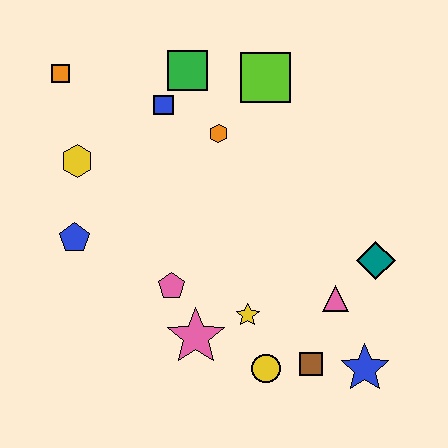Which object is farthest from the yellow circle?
The orange square is farthest from the yellow circle.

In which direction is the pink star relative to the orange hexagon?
The pink star is below the orange hexagon.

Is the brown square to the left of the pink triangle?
Yes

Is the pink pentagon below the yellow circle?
No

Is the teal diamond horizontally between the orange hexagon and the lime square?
No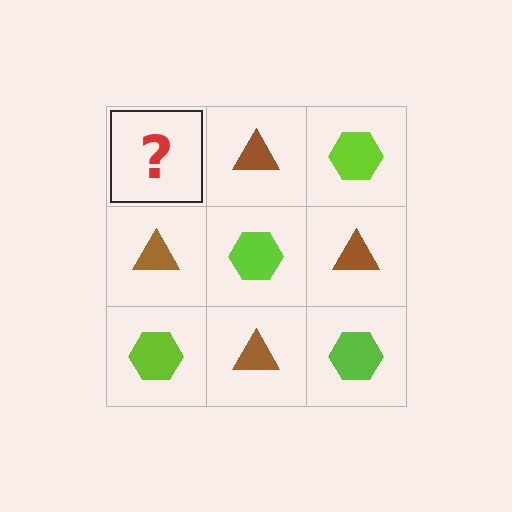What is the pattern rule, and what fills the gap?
The rule is that it alternates lime hexagon and brown triangle in a checkerboard pattern. The gap should be filled with a lime hexagon.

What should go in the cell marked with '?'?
The missing cell should contain a lime hexagon.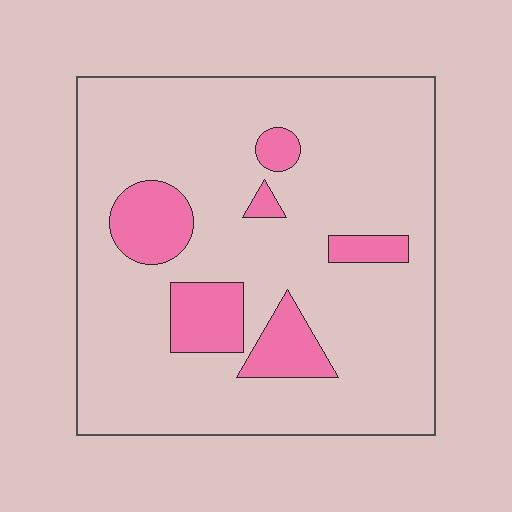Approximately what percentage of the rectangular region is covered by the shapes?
Approximately 15%.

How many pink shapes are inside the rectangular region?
6.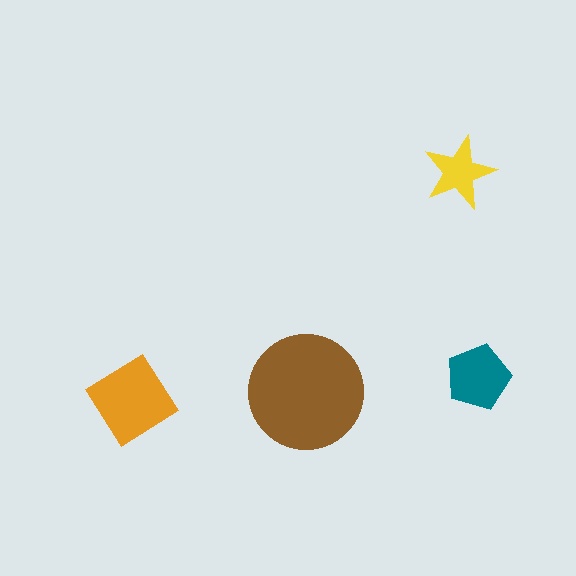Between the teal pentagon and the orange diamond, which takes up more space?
The orange diamond.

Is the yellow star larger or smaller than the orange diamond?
Smaller.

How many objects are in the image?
There are 4 objects in the image.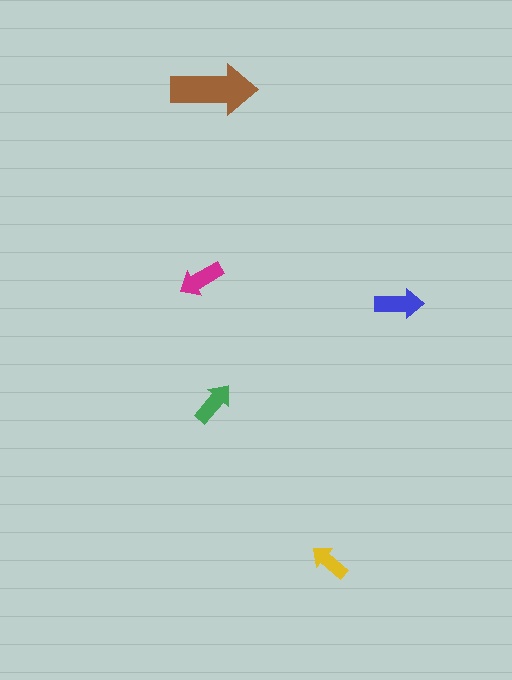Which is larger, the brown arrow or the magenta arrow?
The brown one.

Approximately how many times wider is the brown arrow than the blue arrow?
About 2 times wider.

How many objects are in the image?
There are 5 objects in the image.